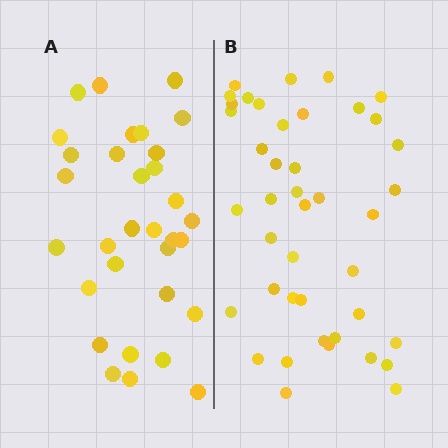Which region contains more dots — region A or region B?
Region B (the right region) has more dots.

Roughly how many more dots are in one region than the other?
Region B has roughly 10 or so more dots than region A.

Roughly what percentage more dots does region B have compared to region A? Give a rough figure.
About 30% more.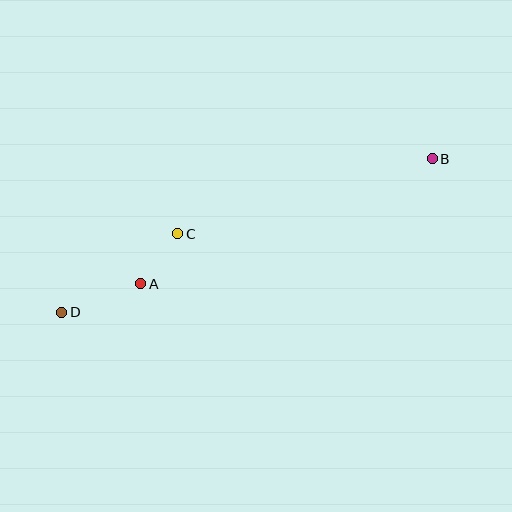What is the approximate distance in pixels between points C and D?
The distance between C and D is approximately 140 pixels.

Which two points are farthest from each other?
Points B and D are farthest from each other.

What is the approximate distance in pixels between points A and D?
The distance between A and D is approximately 84 pixels.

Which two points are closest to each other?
Points A and C are closest to each other.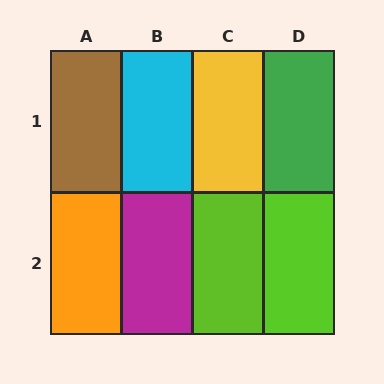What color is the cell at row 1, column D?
Green.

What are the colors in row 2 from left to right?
Orange, magenta, lime, lime.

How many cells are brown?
1 cell is brown.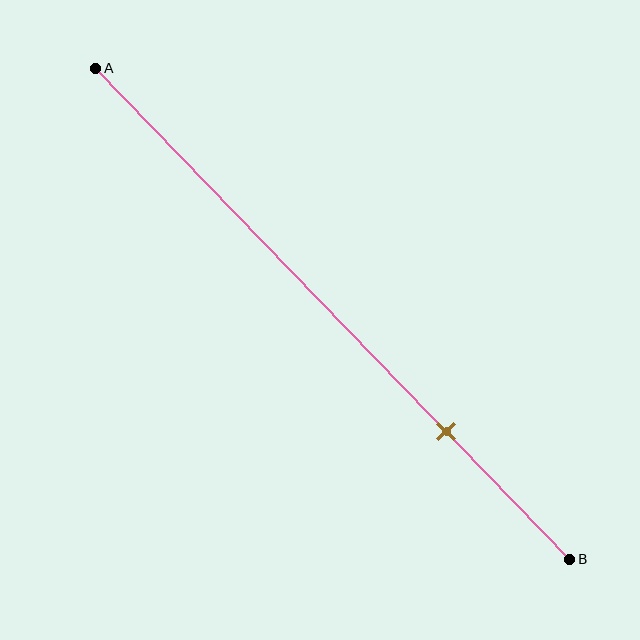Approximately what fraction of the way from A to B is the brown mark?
The brown mark is approximately 75% of the way from A to B.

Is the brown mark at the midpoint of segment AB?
No, the mark is at about 75% from A, not at the 50% midpoint.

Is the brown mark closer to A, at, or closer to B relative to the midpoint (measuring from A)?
The brown mark is closer to point B than the midpoint of segment AB.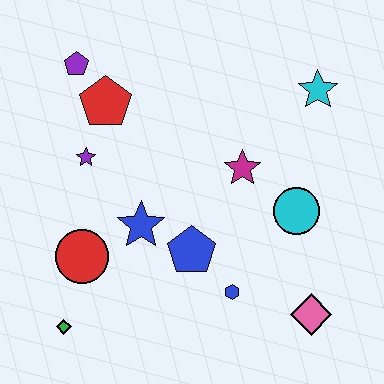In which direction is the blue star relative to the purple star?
The blue star is below the purple star.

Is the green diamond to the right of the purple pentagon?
No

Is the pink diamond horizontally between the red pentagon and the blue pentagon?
No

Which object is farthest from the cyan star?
The green diamond is farthest from the cyan star.